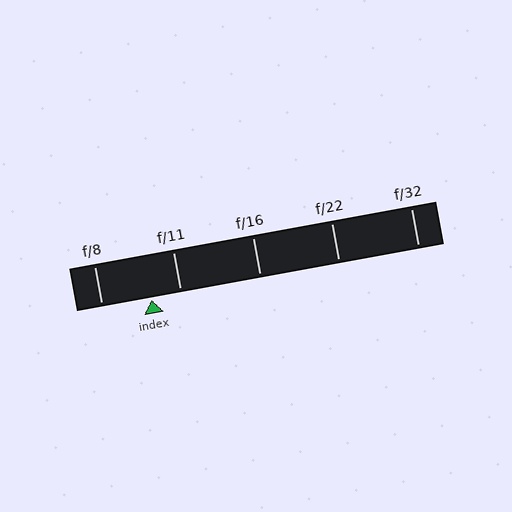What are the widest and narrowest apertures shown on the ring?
The widest aperture shown is f/8 and the narrowest is f/32.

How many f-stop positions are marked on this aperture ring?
There are 5 f-stop positions marked.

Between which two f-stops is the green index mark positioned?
The index mark is between f/8 and f/11.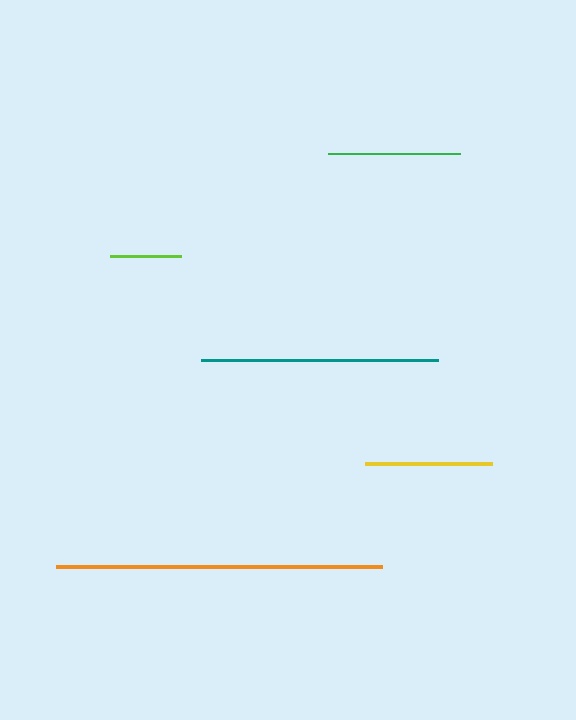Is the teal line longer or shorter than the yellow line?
The teal line is longer than the yellow line.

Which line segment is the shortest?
The lime line is the shortest at approximately 71 pixels.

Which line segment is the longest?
The orange line is the longest at approximately 326 pixels.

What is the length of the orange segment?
The orange segment is approximately 326 pixels long.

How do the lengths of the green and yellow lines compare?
The green and yellow lines are approximately the same length.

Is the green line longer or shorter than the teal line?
The teal line is longer than the green line.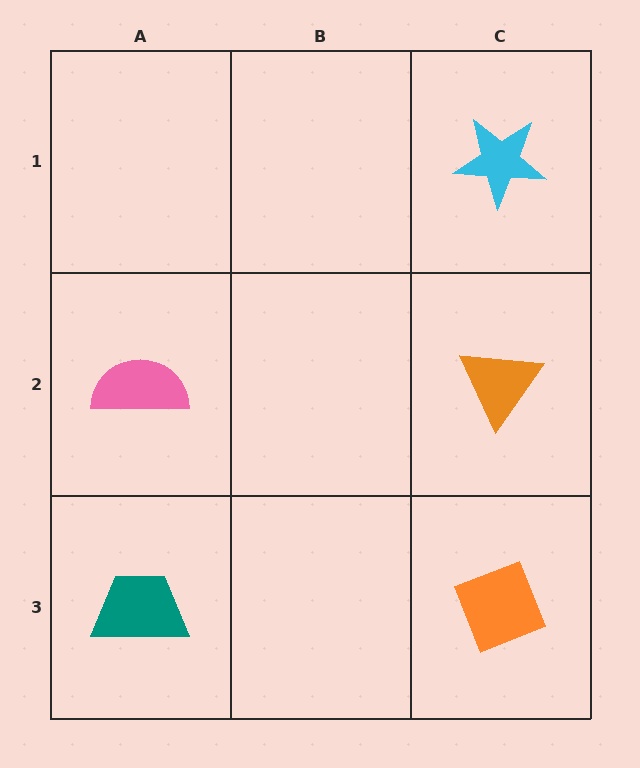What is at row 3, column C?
An orange diamond.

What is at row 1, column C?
A cyan star.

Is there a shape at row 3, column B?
No, that cell is empty.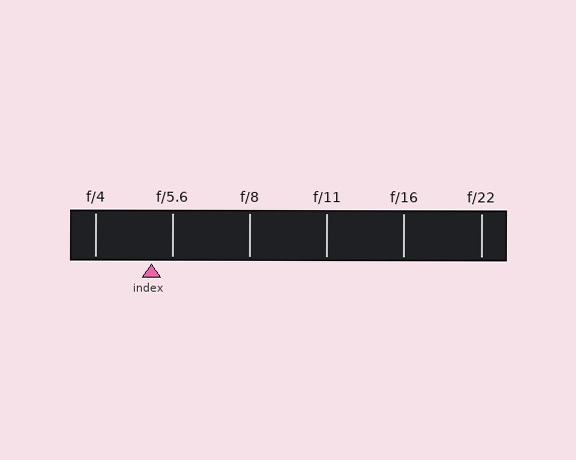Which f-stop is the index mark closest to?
The index mark is closest to f/5.6.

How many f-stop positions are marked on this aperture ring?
There are 6 f-stop positions marked.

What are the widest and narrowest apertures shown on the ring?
The widest aperture shown is f/4 and the narrowest is f/22.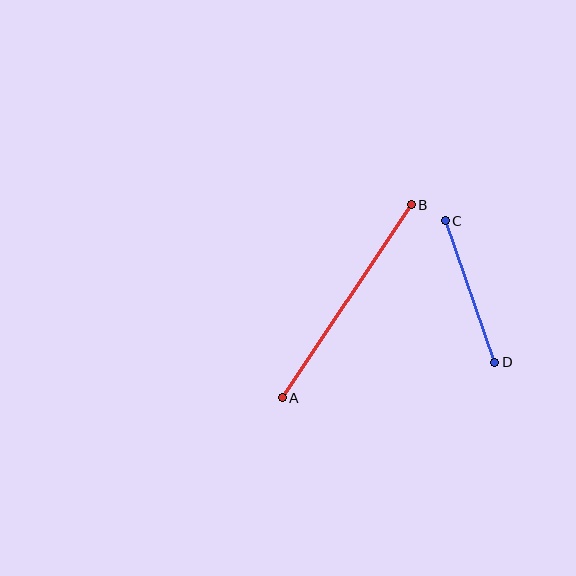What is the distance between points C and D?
The distance is approximately 150 pixels.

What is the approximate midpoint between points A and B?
The midpoint is at approximately (347, 301) pixels.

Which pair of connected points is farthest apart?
Points A and B are farthest apart.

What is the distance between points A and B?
The distance is approximately 232 pixels.